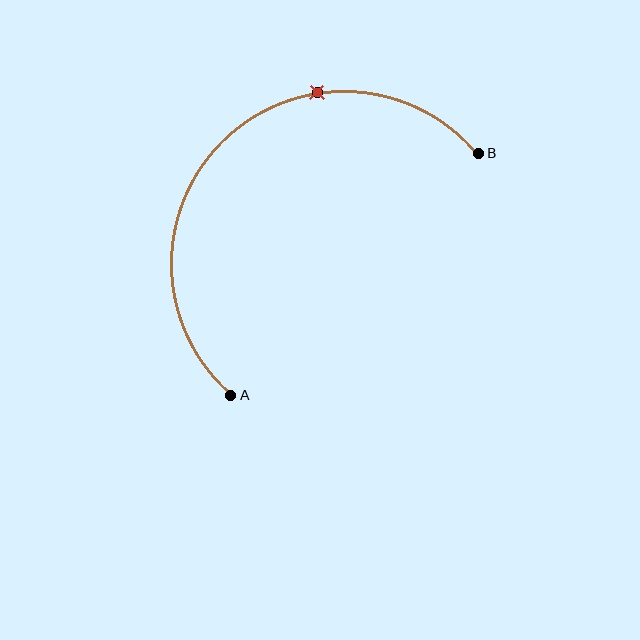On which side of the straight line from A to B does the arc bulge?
The arc bulges above and to the left of the straight line connecting A and B.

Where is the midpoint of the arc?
The arc midpoint is the point on the curve farthest from the straight line joining A and B. It sits above and to the left of that line.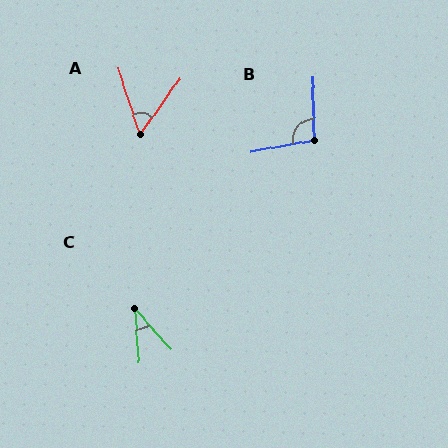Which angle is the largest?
B, at approximately 100 degrees.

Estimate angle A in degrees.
Approximately 54 degrees.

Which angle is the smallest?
C, at approximately 38 degrees.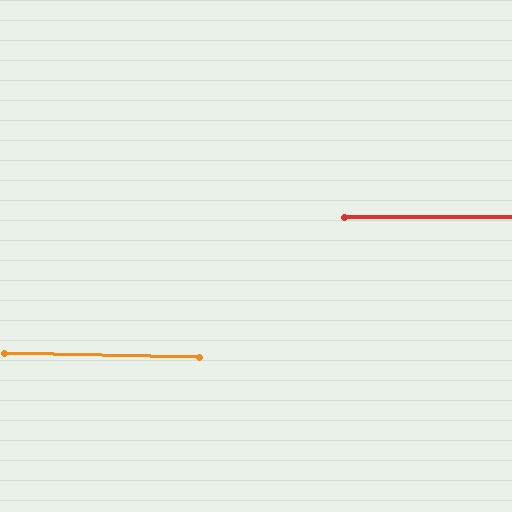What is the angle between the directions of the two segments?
Approximately 1 degree.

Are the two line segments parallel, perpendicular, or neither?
Parallel — their directions differ by only 1.0°.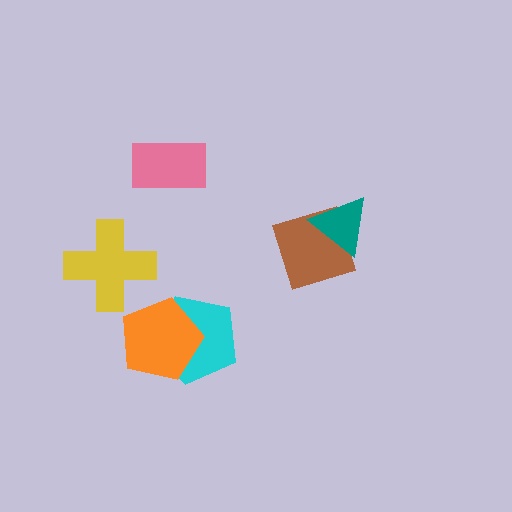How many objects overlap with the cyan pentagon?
1 object overlaps with the cyan pentagon.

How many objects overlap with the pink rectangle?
0 objects overlap with the pink rectangle.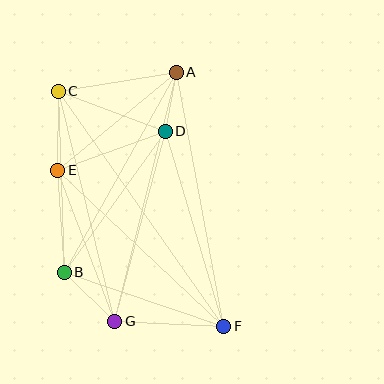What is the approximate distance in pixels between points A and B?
The distance between A and B is approximately 229 pixels.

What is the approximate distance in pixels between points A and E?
The distance between A and E is approximately 154 pixels.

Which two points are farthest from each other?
Points C and F are farthest from each other.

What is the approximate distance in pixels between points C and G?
The distance between C and G is approximately 237 pixels.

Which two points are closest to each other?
Points A and D are closest to each other.